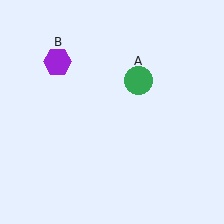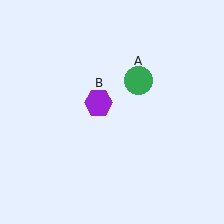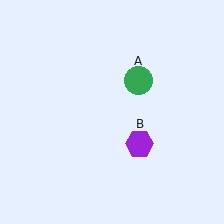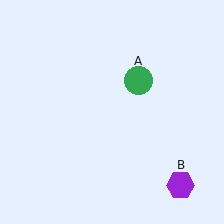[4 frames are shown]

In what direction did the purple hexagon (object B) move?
The purple hexagon (object B) moved down and to the right.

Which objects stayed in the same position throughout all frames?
Green circle (object A) remained stationary.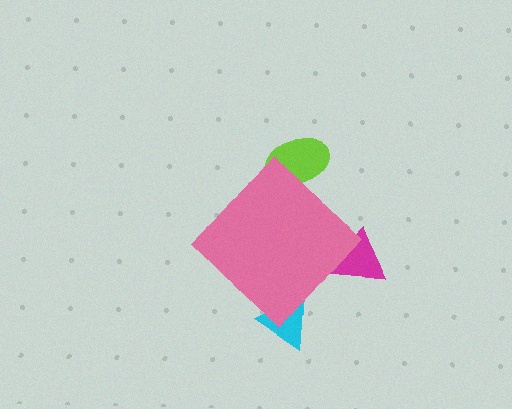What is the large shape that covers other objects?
A pink diamond.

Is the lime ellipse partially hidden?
Yes, the lime ellipse is partially hidden behind the pink diamond.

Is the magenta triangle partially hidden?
Yes, the magenta triangle is partially hidden behind the pink diamond.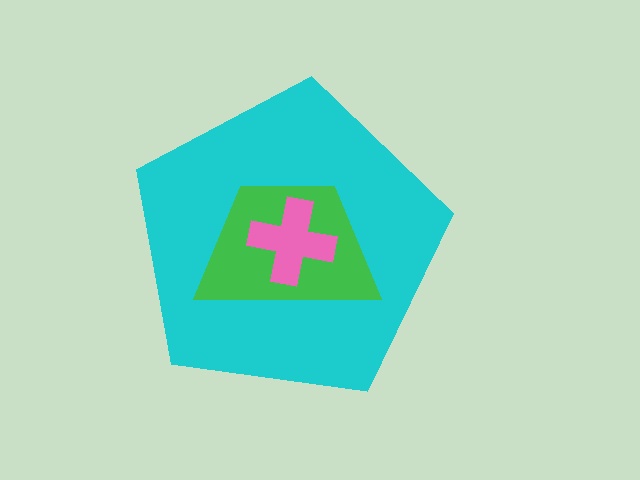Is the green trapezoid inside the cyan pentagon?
Yes.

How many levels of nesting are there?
3.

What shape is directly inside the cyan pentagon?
The green trapezoid.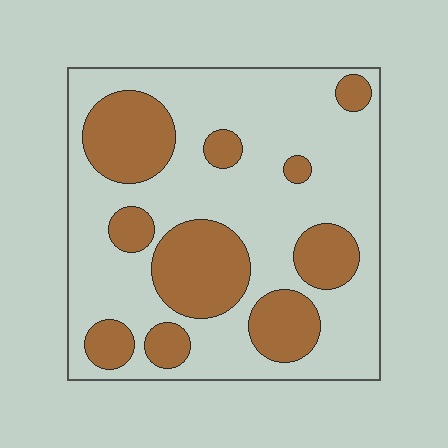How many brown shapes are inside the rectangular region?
10.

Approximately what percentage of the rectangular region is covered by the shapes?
Approximately 30%.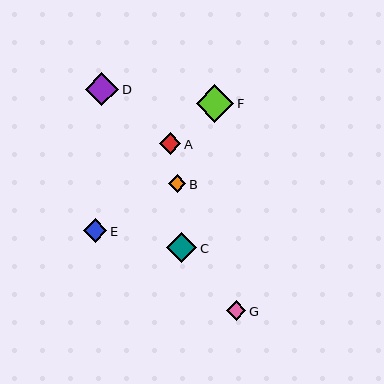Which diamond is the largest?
Diamond F is the largest with a size of approximately 38 pixels.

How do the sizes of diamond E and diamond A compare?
Diamond E and diamond A are approximately the same size.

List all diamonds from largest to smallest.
From largest to smallest: F, D, C, E, A, G, B.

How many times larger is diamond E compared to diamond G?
Diamond E is approximately 1.2 times the size of diamond G.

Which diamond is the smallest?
Diamond B is the smallest with a size of approximately 18 pixels.